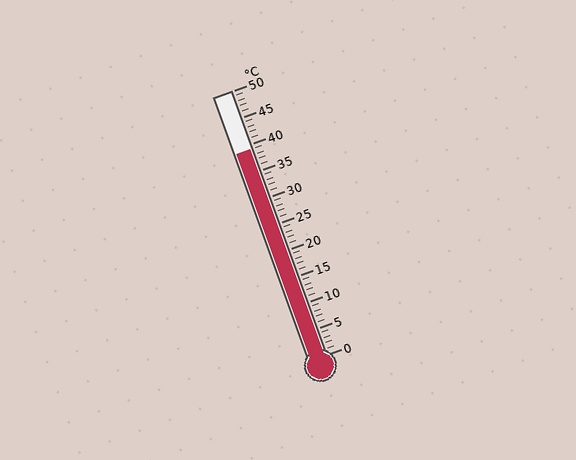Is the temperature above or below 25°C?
The temperature is above 25°C.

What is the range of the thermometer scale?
The thermometer scale ranges from 0°C to 50°C.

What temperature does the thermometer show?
The thermometer shows approximately 39°C.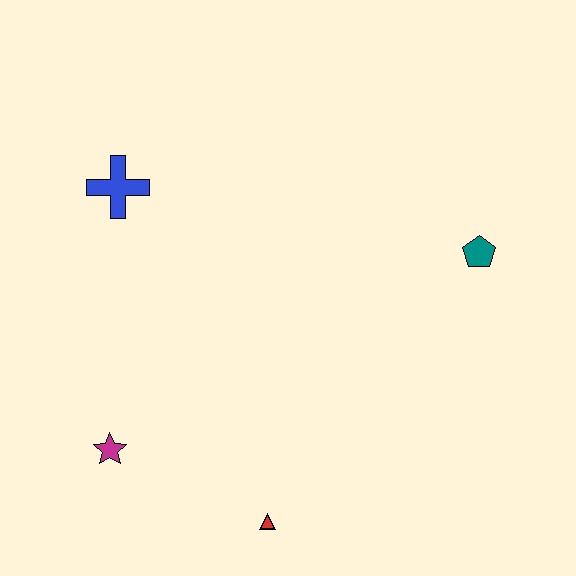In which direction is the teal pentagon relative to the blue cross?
The teal pentagon is to the right of the blue cross.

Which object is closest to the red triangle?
The magenta star is closest to the red triangle.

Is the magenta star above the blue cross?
No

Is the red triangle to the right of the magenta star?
Yes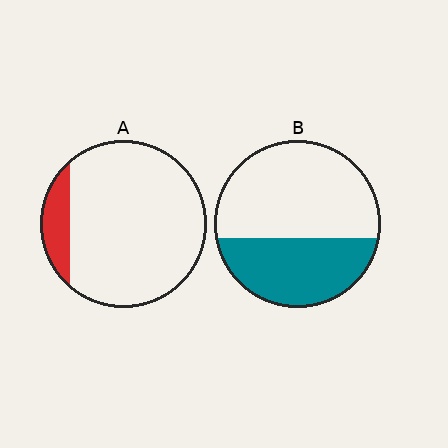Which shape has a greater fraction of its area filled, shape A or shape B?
Shape B.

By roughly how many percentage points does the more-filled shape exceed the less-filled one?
By roughly 25 percentage points (B over A).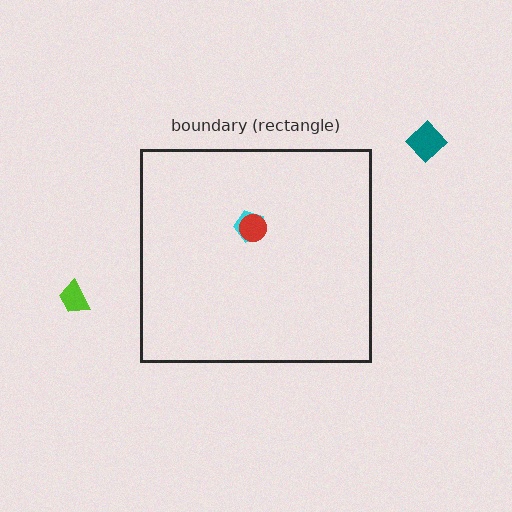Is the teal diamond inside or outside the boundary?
Outside.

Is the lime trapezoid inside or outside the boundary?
Outside.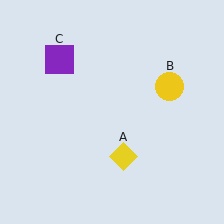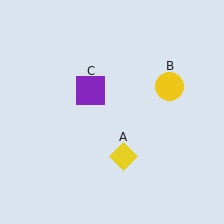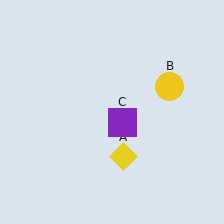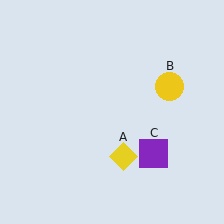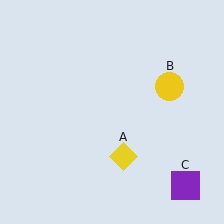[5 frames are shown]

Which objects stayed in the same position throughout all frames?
Yellow diamond (object A) and yellow circle (object B) remained stationary.